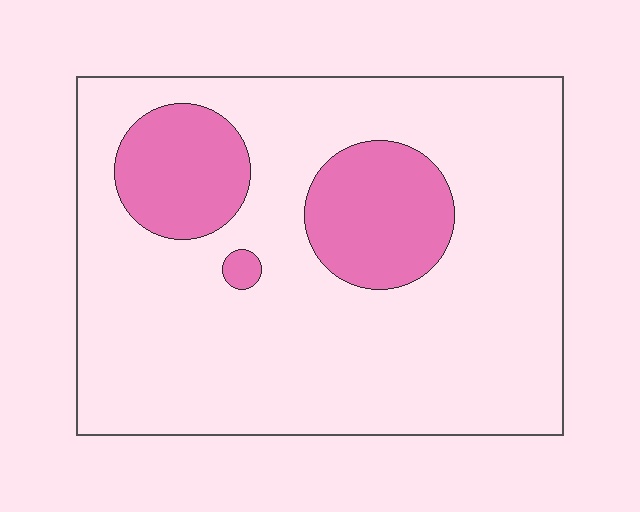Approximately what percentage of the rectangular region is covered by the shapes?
Approximately 20%.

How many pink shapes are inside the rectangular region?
3.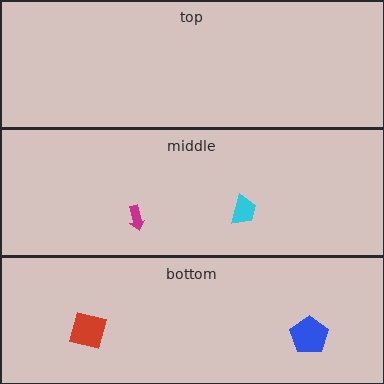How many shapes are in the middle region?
2.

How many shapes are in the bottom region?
2.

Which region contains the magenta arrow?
The middle region.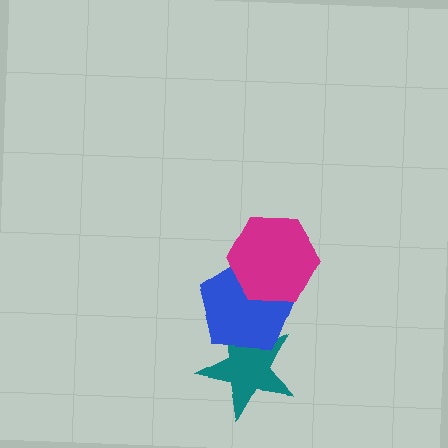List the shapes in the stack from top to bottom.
From top to bottom: the magenta hexagon, the blue pentagon, the teal star.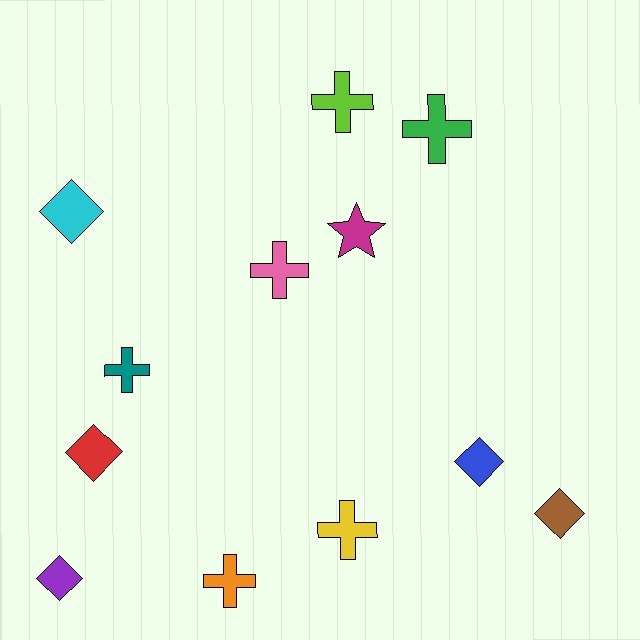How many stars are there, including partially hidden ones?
There is 1 star.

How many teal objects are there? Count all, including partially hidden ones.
There is 1 teal object.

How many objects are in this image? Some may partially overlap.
There are 12 objects.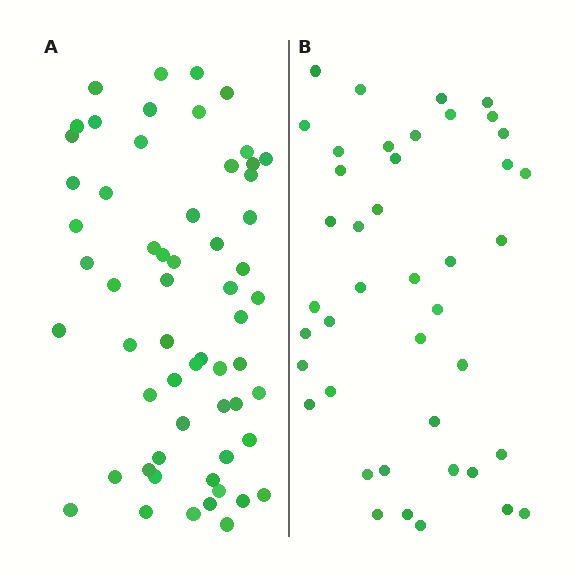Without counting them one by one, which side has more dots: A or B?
Region A (the left region) has more dots.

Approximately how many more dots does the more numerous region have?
Region A has approximately 15 more dots than region B.